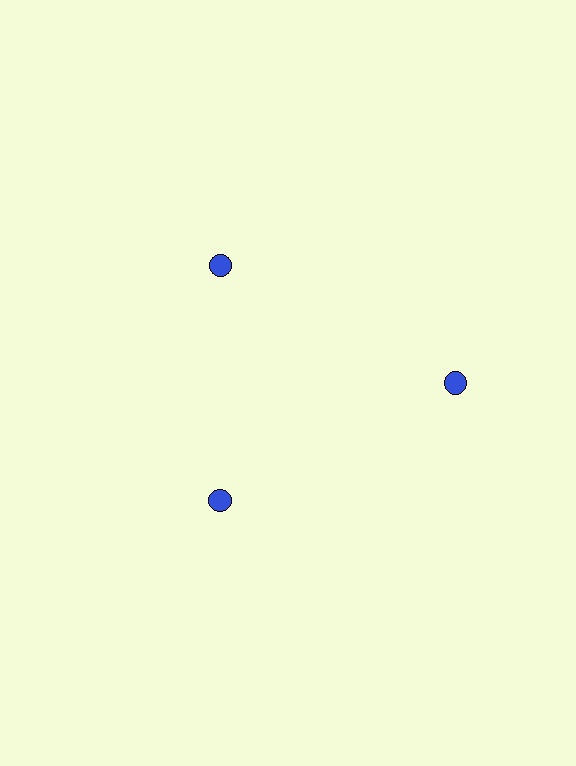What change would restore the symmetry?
The symmetry would be restored by moving it inward, back onto the ring so that all 3 circles sit at equal angles and equal distance from the center.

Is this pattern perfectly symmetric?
No. The 3 blue circles are arranged in a ring, but one element near the 3 o'clock position is pushed outward from the center, breaking the 3-fold rotational symmetry.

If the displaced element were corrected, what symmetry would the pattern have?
It would have 3-fold rotational symmetry — the pattern would map onto itself every 120 degrees.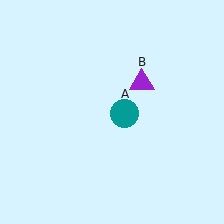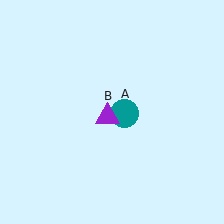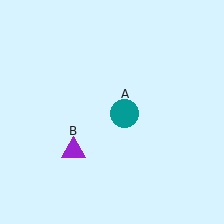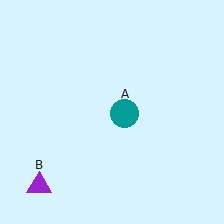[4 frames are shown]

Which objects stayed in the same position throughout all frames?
Teal circle (object A) remained stationary.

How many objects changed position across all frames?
1 object changed position: purple triangle (object B).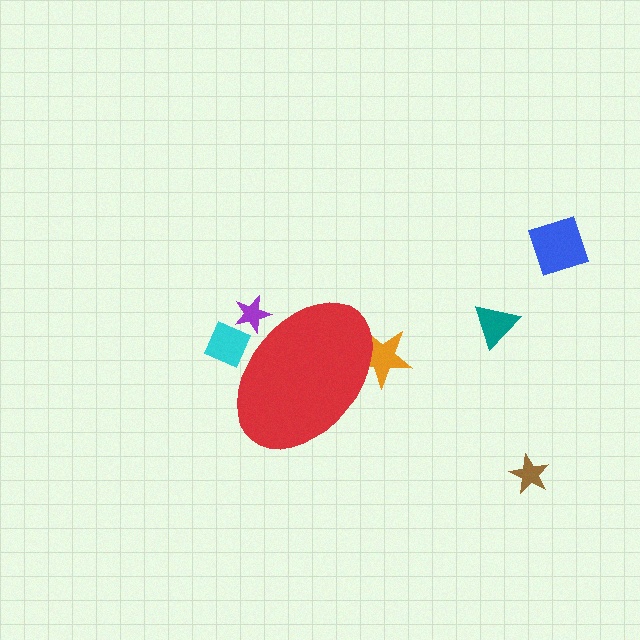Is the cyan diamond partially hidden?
Yes, the cyan diamond is partially hidden behind the red ellipse.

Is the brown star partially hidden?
No, the brown star is fully visible.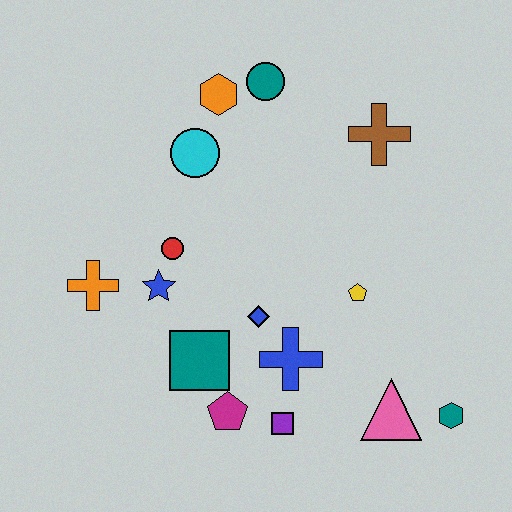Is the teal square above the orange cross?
No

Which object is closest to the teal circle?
The orange hexagon is closest to the teal circle.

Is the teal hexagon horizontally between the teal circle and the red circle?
No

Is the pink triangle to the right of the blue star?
Yes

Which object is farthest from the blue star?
The teal hexagon is farthest from the blue star.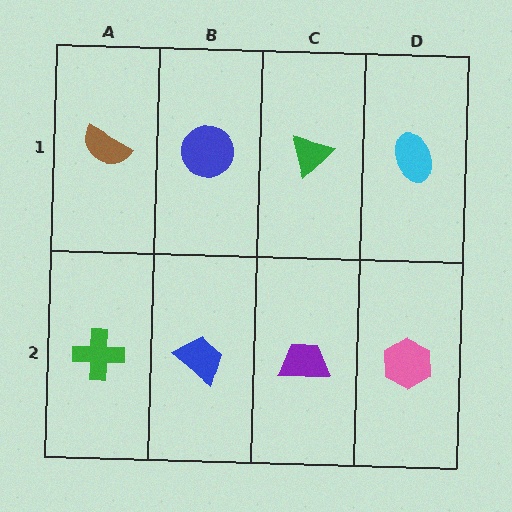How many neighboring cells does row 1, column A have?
2.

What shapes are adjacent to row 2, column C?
A green triangle (row 1, column C), a blue trapezoid (row 2, column B), a pink hexagon (row 2, column D).